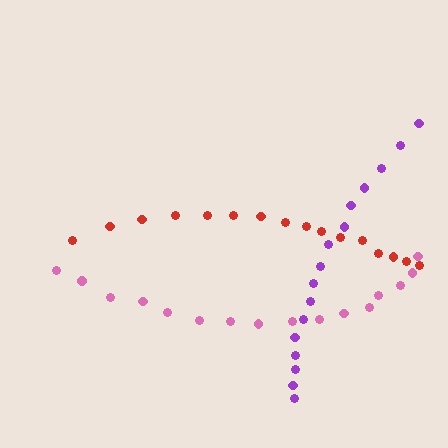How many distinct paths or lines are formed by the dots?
There are 3 distinct paths.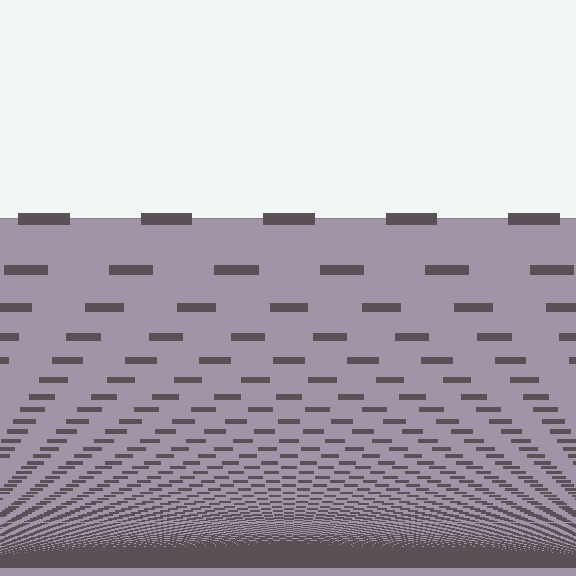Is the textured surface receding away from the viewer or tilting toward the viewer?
The surface appears to tilt toward the viewer. Texture elements get larger and sparser toward the top.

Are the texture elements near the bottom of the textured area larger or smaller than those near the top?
Smaller. The gradient is inverted — elements near the bottom are smaller and denser.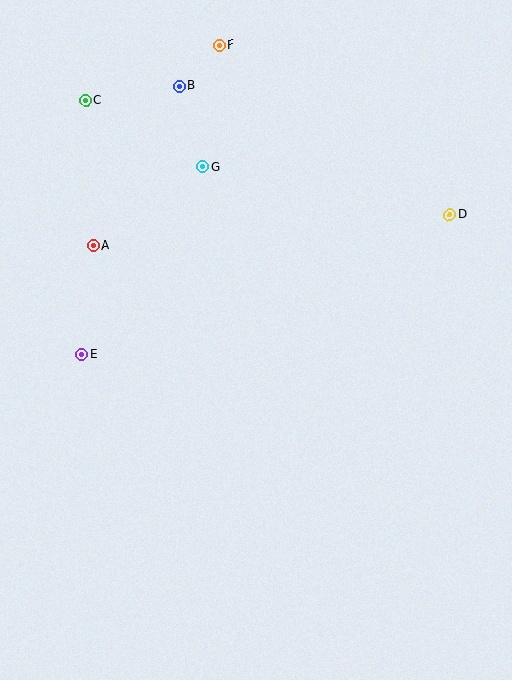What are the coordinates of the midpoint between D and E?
The midpoint between D and E is at (266, 285).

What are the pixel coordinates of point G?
Point G is at (203, 167).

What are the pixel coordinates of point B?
Point B is at (179, 86).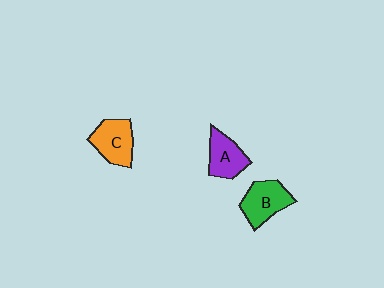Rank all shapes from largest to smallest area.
From largest to smallest: B (green), C (orange), A (purple).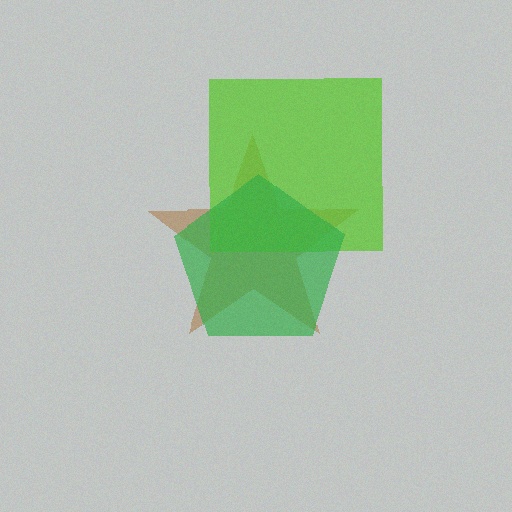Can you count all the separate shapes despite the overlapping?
Yes, there are 3 separate shapes.